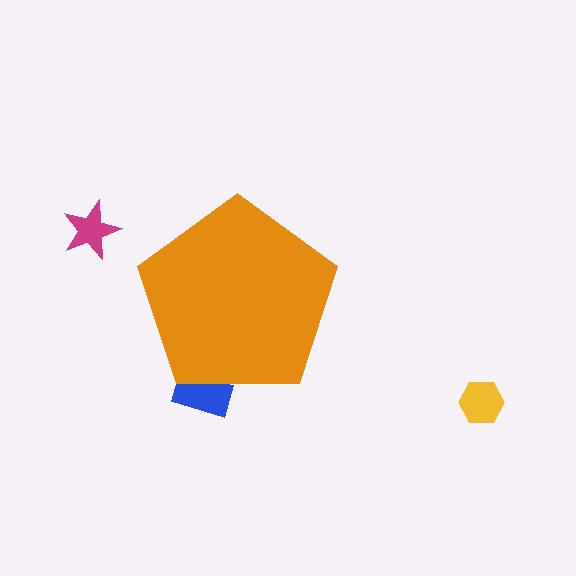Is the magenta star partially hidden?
No, the magenta star is fully visible.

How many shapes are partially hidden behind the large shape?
1 shape is partially hidden.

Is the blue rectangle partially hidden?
Yes, the blue rectangle is partially hidden behind the orange pentagon.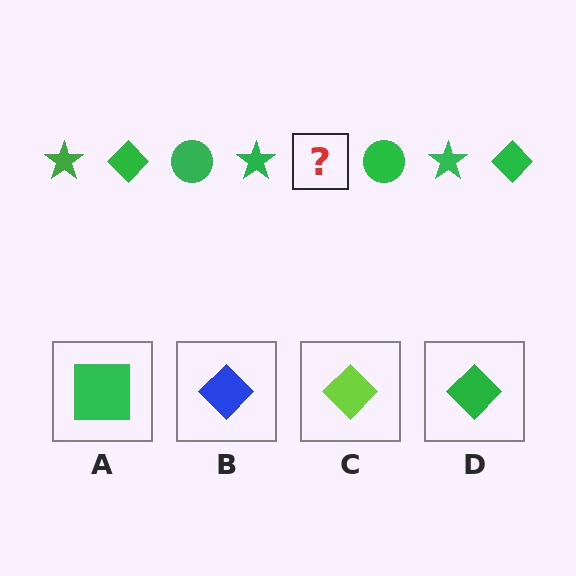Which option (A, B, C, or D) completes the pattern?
D.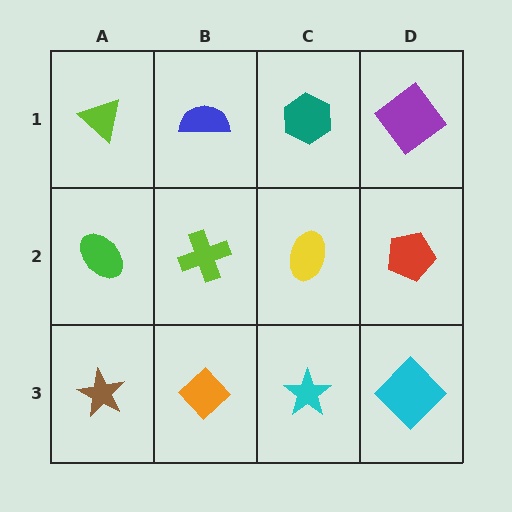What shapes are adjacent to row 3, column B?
A lime cross (row 2, column B), a brown star (row 3, column A), a cyan star (row 3, column C).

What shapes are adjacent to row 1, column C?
A yellow ellipse (row 2, column C), a blue semicircle (row 1, column B), a purple diamond (row 1, column D).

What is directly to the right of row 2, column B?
A yellow ellipse.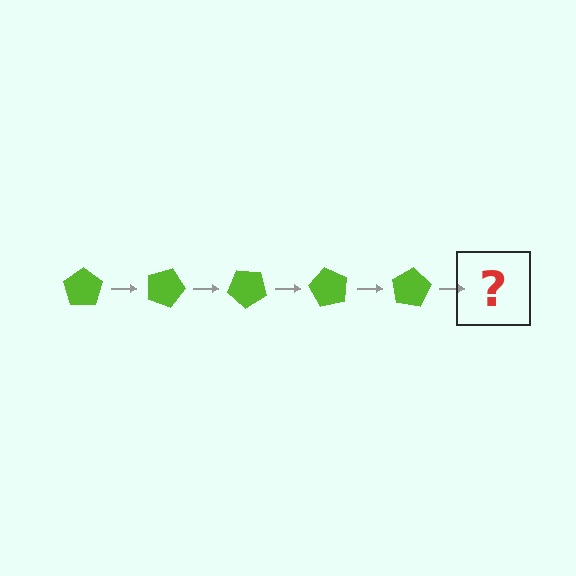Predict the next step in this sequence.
The next step is a lime pentagon rotated 100 degrees.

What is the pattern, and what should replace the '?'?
The pattern is that the pentagon rotates 20 degrees each step. The '?' should be a lime pentagon rotated 100 degrees.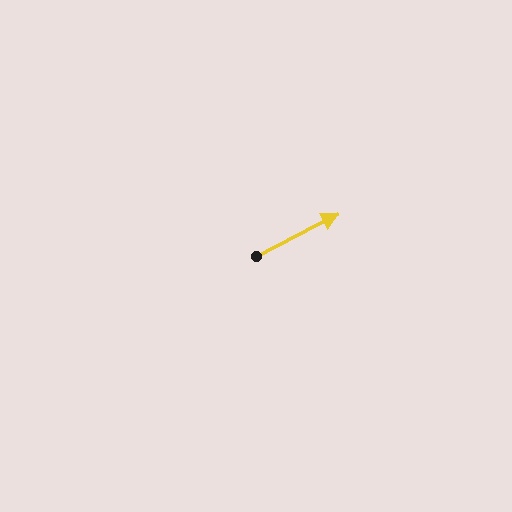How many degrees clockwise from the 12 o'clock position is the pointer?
Approximately 63 degrees.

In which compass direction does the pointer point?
Northeast.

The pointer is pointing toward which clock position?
Roughly 2 o'clock.